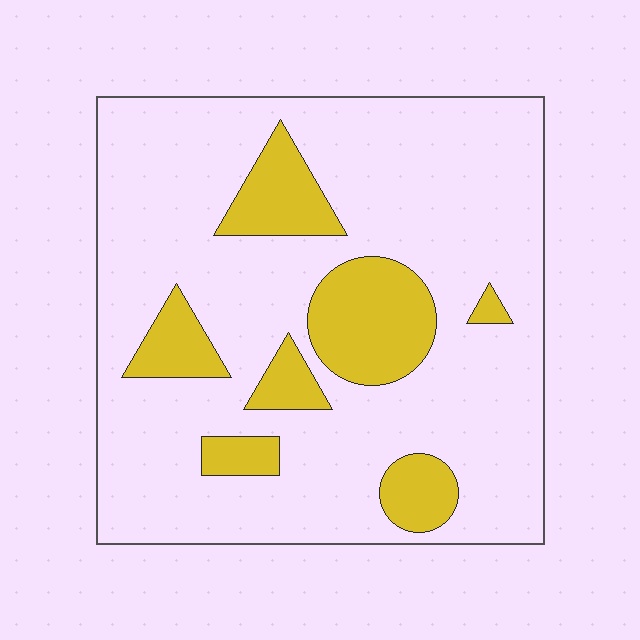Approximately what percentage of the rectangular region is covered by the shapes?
Approximately 20%.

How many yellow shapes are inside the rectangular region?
7.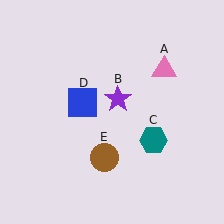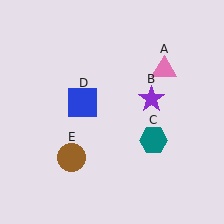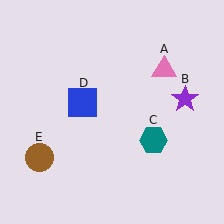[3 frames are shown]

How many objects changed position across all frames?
2 objects changed position: purple star (object B), brown circle (object E).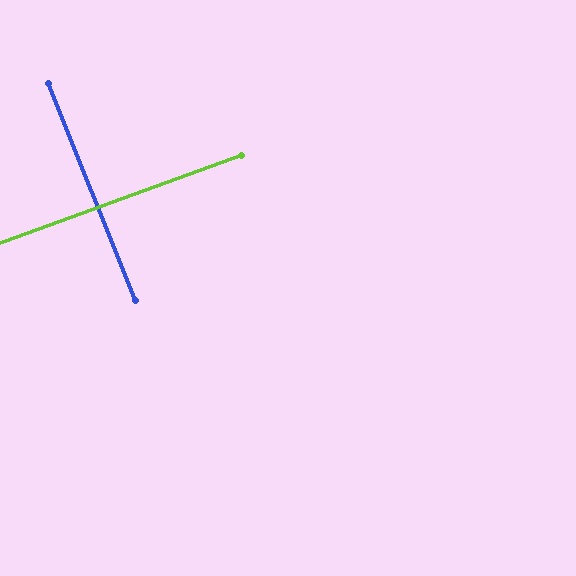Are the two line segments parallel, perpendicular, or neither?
Perpendicular — they meet at approximately 88°.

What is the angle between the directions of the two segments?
Approximately 88 degrees.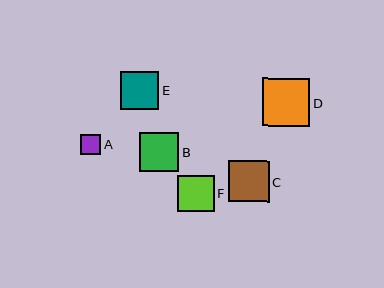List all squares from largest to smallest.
From largest to smallest: D, C, B, E, F, A.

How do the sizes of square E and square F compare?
Square E and square F are approximately the same size.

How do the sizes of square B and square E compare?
Square B and square E are approximately the same size.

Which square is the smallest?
Square A is the smallest with a size of approximately 20 pixels.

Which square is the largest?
Square D is the largest with a size of approximately 47 pixels.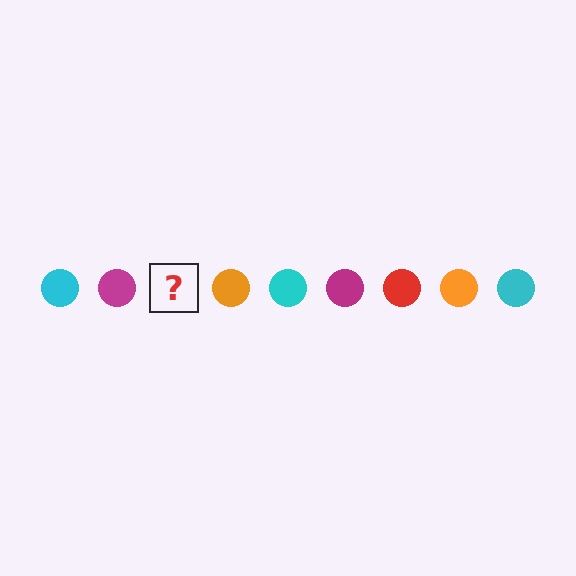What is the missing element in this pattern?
The missing element is a red circle.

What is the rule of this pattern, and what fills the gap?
The rule is that the pattern cycles through cyan, magenta, red, orange circles. The gap should be filled with a red circle.